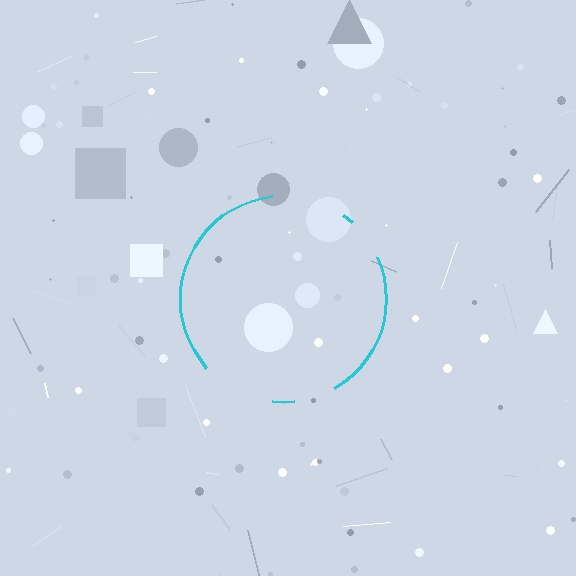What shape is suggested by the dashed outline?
The dashed outline suggests a circle.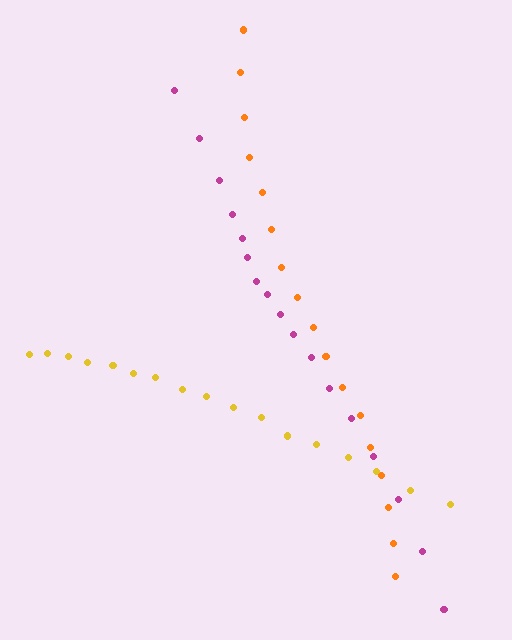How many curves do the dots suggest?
There are 3 distinct paths.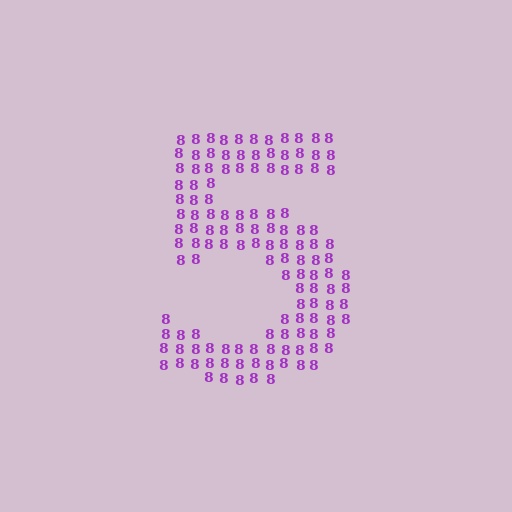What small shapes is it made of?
It is made of small digit 8's.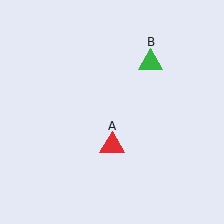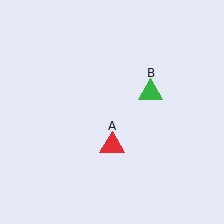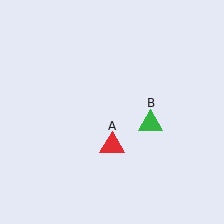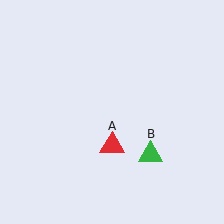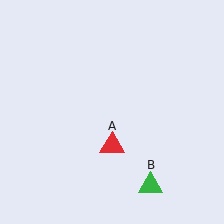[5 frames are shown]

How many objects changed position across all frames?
1 object changed position: green triangle (object B).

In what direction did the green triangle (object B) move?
The green triangle (object B) moved down.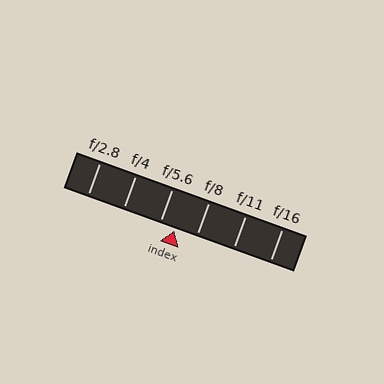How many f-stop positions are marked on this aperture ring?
There are 6 f-stop positions marked.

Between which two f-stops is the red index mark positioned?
The index mark is between f/5.6 and f/8.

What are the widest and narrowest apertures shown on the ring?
The widest aperture shown is f/2.8 and the narrowest is f/16.